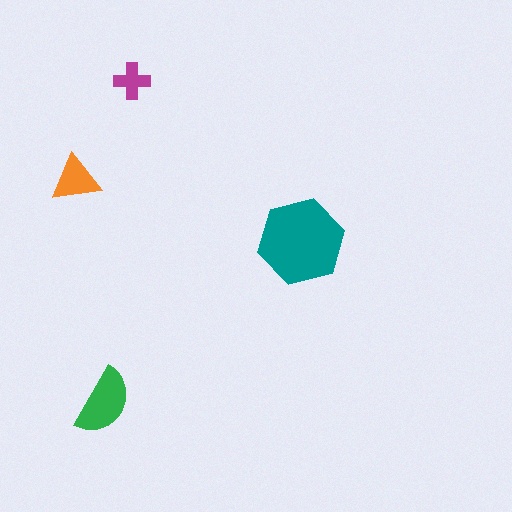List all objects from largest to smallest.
The teal hexagon, the green semicircle, the orange triangle, the magenta cross.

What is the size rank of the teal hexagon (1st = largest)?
1st.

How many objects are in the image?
There are 4 objects in the image.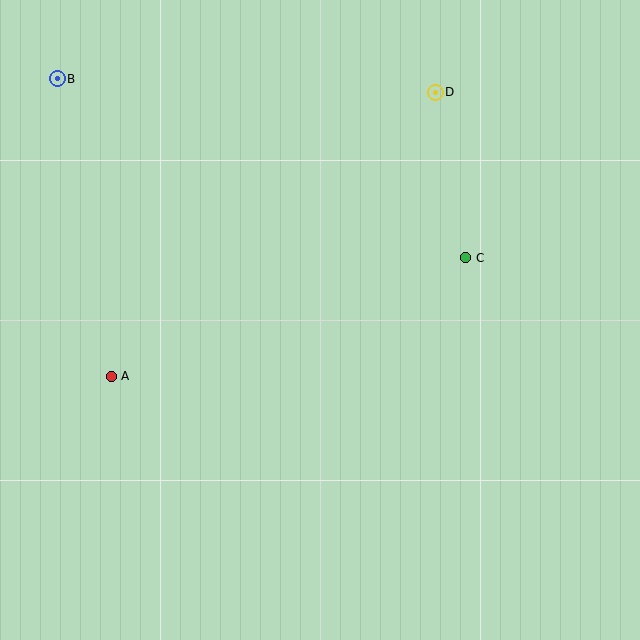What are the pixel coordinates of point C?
Point C is at (466, 258).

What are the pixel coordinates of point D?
Point D is at (435, 92).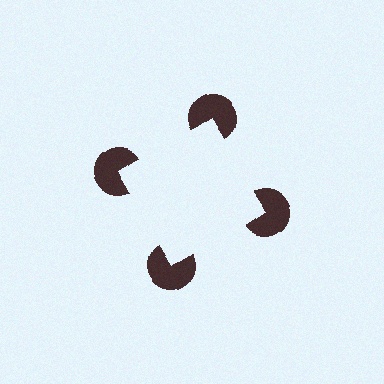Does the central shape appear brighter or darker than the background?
It typically appears slightly brighter than the background, even though no actual brightness change is drawn.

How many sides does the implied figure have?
4 sides.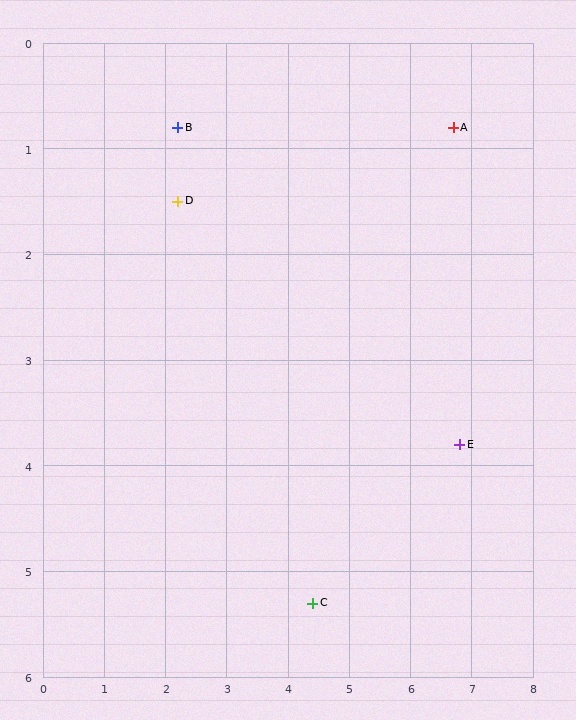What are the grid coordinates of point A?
Point A is at approximately (6.7, 0.8).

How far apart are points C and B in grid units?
Points C and B are about 5.0 grid units apart.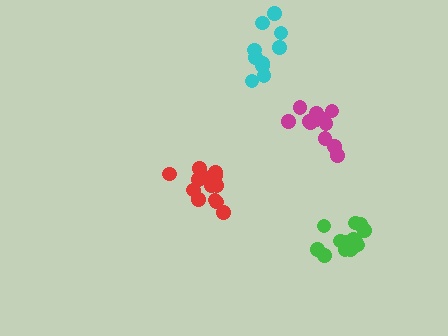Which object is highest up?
The cyan cluster is topmost.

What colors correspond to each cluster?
The clusters are colored: red, magenta, cyan, green.